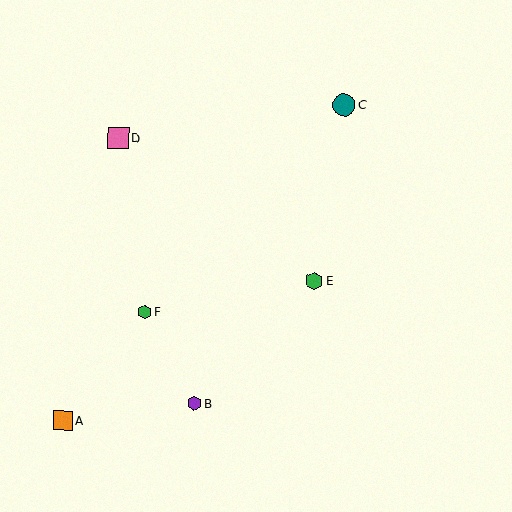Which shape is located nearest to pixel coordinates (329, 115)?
The teal circle (labeled C) at (344, 105) is nearest to that location.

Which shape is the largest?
The teal circle (labeled C) is the largest.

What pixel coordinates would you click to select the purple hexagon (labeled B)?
Click at (194, 403) to select the purple hexagon B.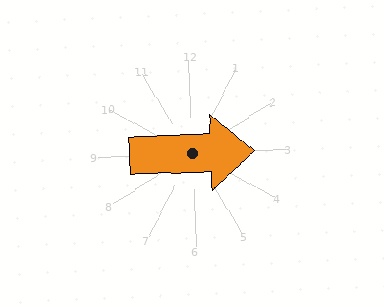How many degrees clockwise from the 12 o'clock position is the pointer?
Approximately 90 degrees.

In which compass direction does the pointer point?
East.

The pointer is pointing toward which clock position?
Roughly 3 o'clock.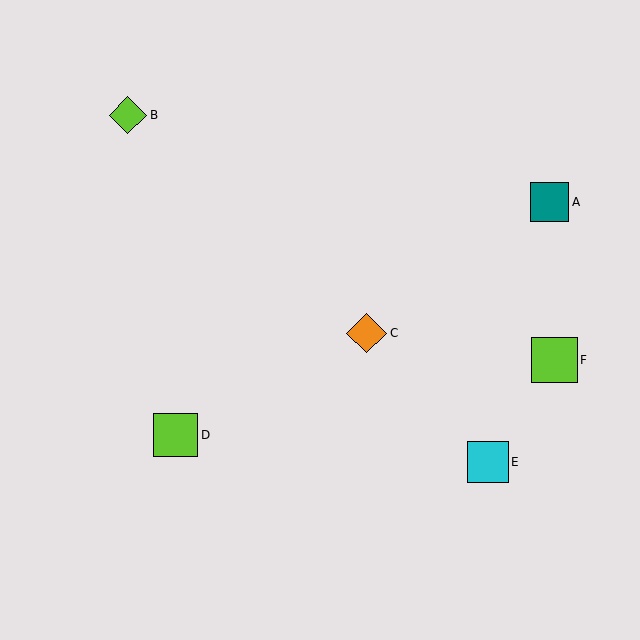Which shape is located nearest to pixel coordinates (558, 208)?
The teal square (labeled A) at (550, 202) is nearest to that location.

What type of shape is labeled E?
Shape E is a cyan square.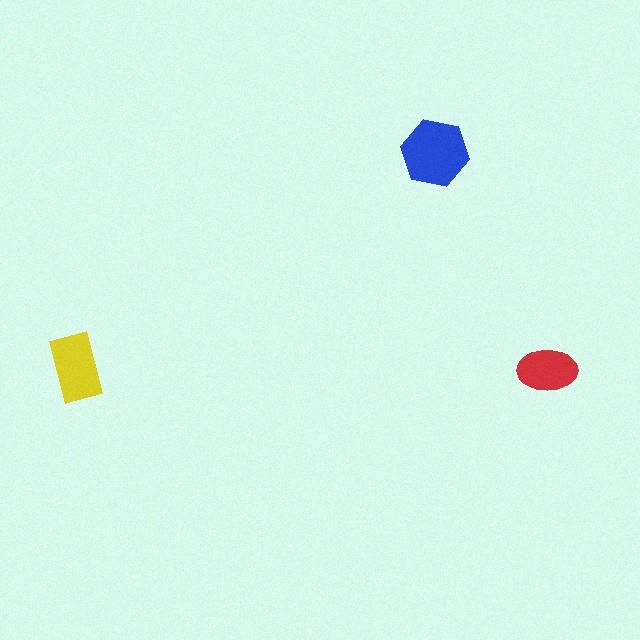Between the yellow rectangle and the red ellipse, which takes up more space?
The yellow rectangle.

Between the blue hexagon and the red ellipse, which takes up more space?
The blue hexagon.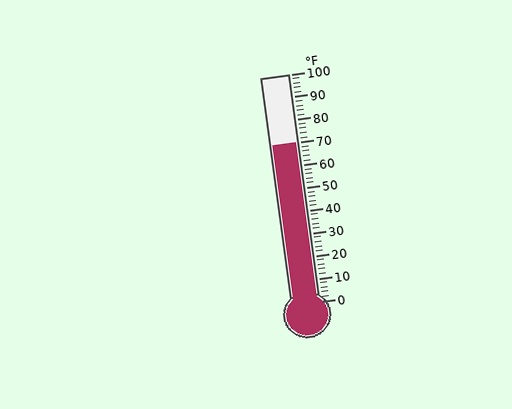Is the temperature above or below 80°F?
The temperature is below 80°F.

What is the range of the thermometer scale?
The thermometer scale ranges from 0°F to 100°F.